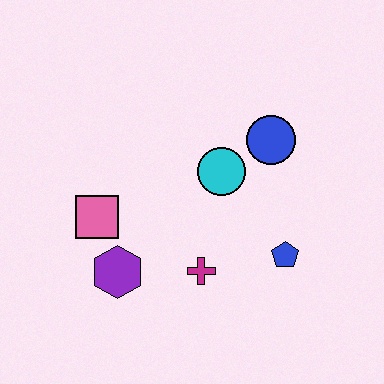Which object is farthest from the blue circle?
The purple hexagon is farthest from the blue circle.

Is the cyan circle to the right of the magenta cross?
Yes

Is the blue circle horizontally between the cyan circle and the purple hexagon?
No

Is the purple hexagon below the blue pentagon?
Yes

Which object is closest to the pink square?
The purple hexagon is closest to the pink square.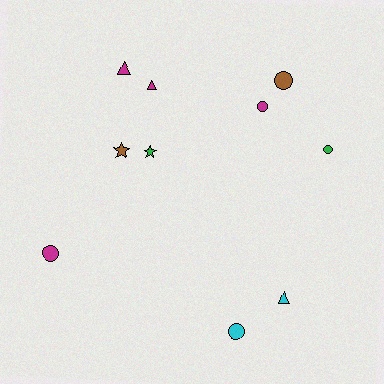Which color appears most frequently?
Magenta, with 4 objects.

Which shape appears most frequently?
Circle, with 5 objects.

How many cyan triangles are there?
There is 1 cyan triangle.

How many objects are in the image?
There are 10 objects.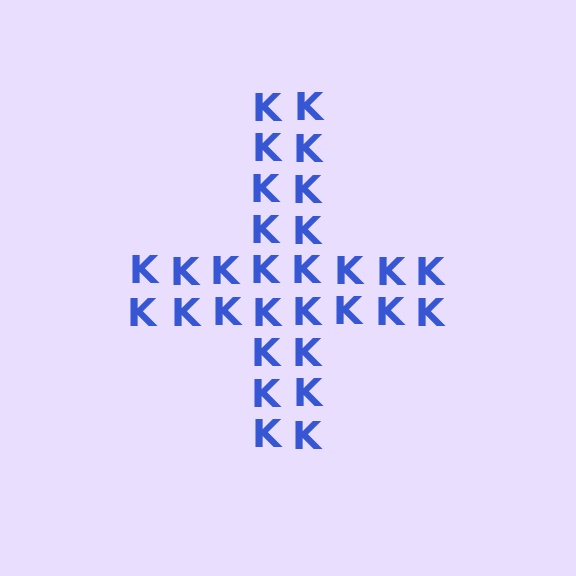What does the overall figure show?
The overall figure shows a cross.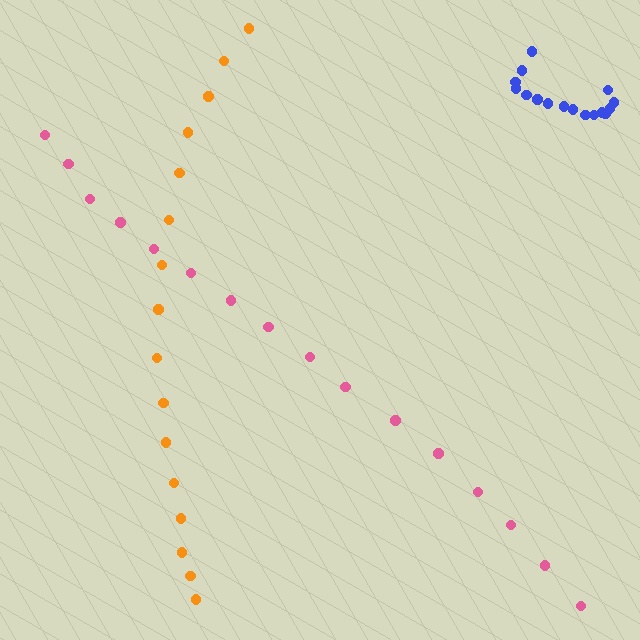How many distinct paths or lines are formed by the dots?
There are 3 distinct paths.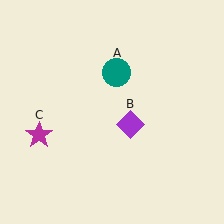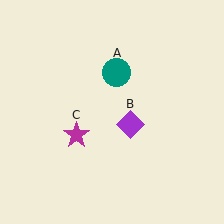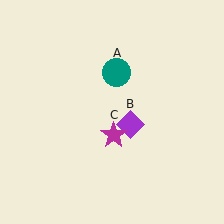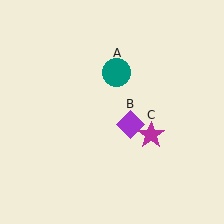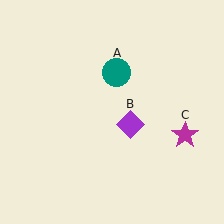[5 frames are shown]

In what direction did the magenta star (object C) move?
The magenta star (object C) moved right.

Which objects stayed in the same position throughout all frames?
Teal circle (object A) and purple diamond (object B) remained stationary.